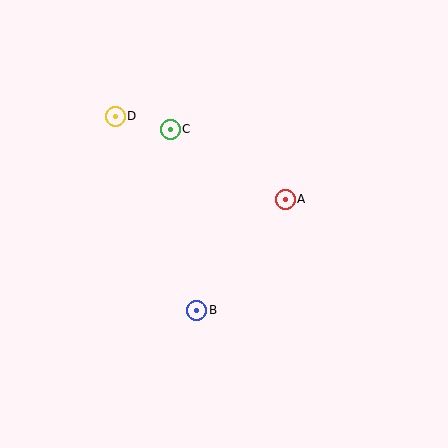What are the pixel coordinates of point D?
Point D is at (115, 116).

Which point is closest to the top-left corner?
Point D is closest to the top-left corner.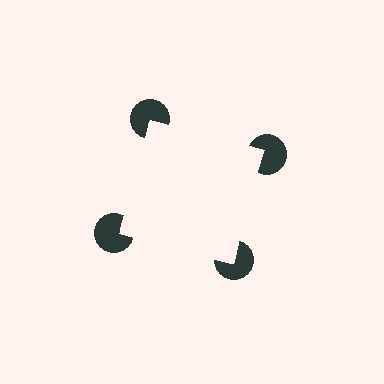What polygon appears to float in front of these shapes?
An illusory square — its edges are inferred from the aligned wedge cuts in the pac-man discs, not physically drawn.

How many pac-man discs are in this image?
There are 4 — one at each vertex of the illusory square.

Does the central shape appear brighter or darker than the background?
It typically appears slightly brighter than the background, even though no actual brightness change is drawn.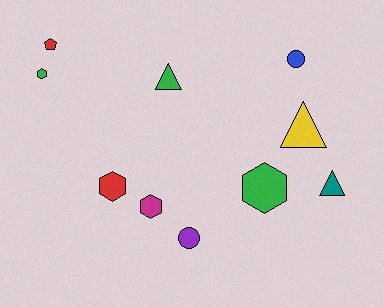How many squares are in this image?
There are no squares.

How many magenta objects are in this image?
There is 1 magenta object.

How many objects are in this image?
There are 10 objects.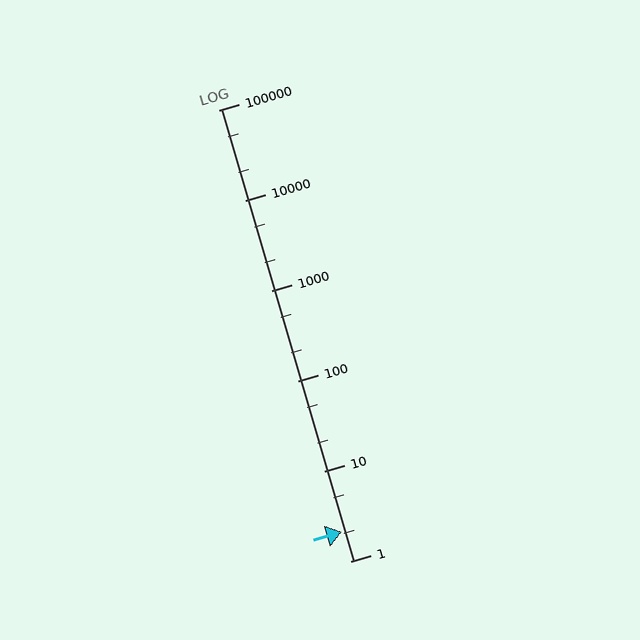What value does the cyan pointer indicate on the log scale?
The pointer indicates approximately 2.1.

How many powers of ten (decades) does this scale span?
The scale spans 5 decades, from 1 to 100000.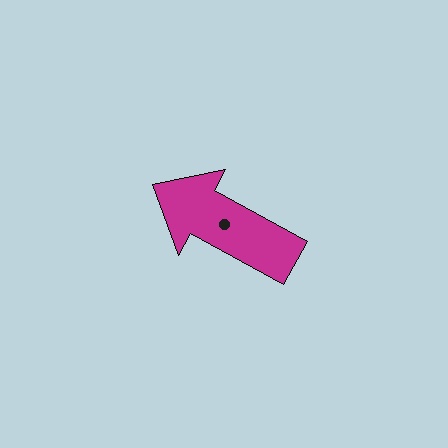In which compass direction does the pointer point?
Northwest.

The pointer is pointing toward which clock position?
Roughly 10 o'clock.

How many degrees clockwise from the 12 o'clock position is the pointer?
Approximately 299 degrees.